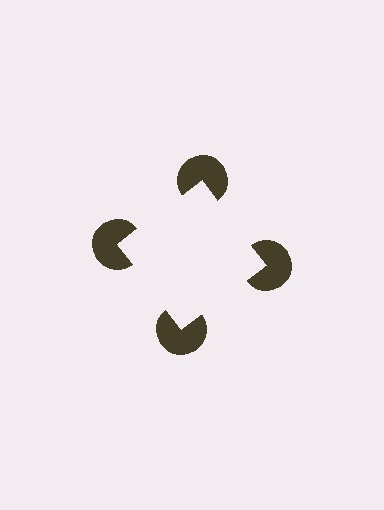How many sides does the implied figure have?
4 sides.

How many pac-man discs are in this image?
There are 4 — one at each vertex of the illusory square.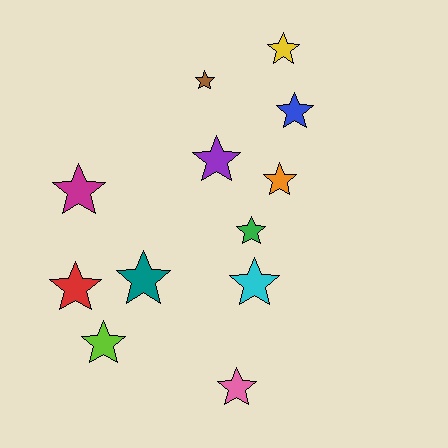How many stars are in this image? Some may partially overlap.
There are 12 stars.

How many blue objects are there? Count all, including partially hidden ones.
There is 1 blue object.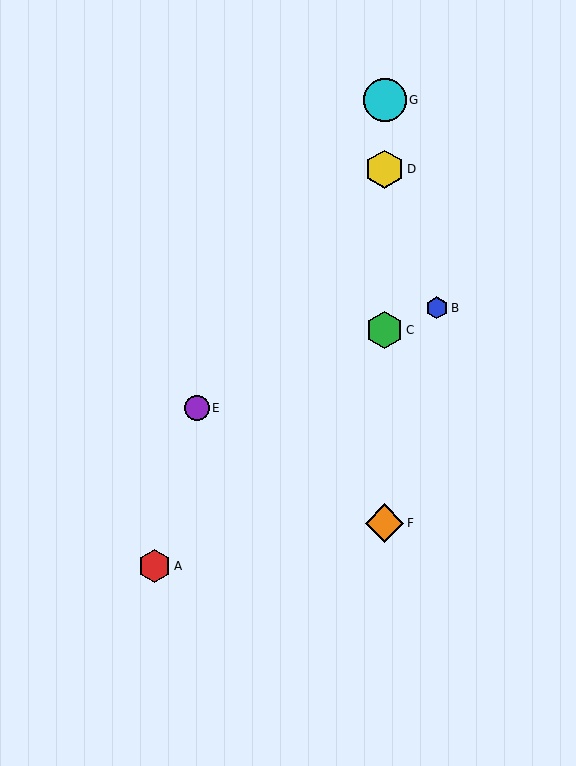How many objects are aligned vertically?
4 objects (C, D, F, G) are aligned vertically.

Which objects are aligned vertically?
Objects C, D, F, G are aligned vertically.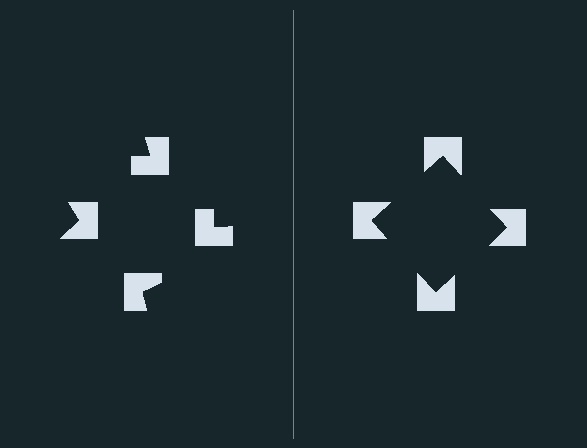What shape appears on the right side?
An illusory square.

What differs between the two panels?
The notched squares are positioned identically on both sides; only the wedge orientations differ. On the right they align to a square; on the left they are misaligned.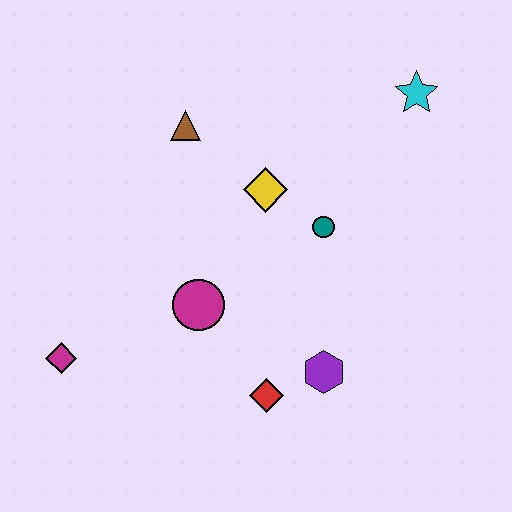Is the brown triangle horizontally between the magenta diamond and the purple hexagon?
Yes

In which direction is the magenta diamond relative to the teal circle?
The magenta diamond is to the left of the teal circle.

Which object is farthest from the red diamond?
The cyan star is farthest from the red diamond.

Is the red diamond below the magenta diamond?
Yes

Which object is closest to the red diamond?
The purple hexagon is closest to the red diamond.